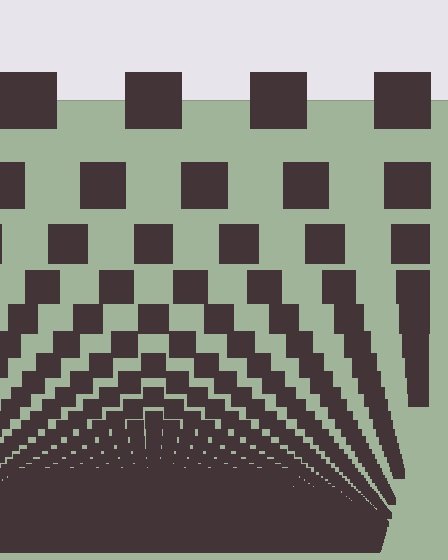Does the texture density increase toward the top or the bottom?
Density increases toward the bottom.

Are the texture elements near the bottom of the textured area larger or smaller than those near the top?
Smaller. The gradient is inverted — elements near the bottom are smaller and denser.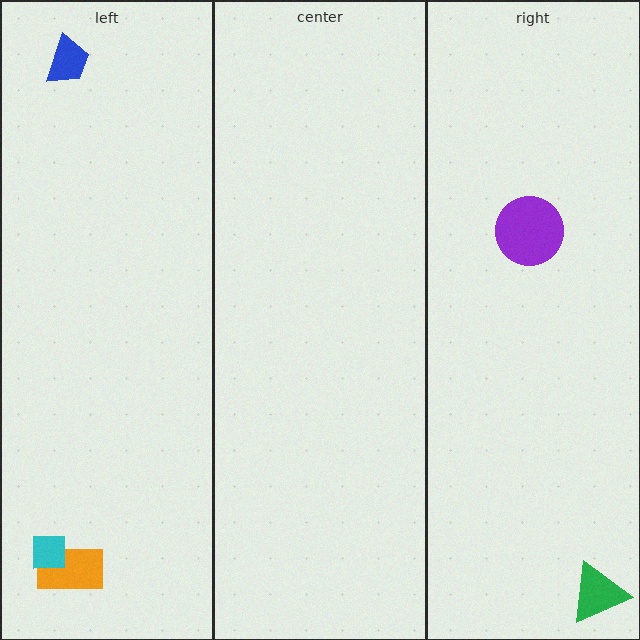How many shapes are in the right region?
2.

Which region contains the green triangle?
The right region.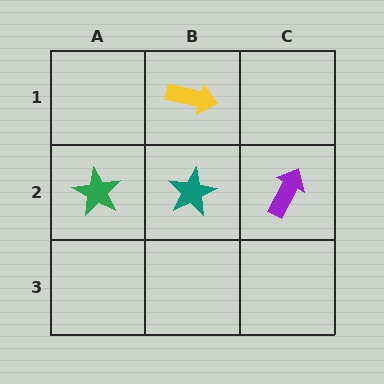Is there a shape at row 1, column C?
No, that cell is empty.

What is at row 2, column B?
A teal star.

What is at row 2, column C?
A purple arrow.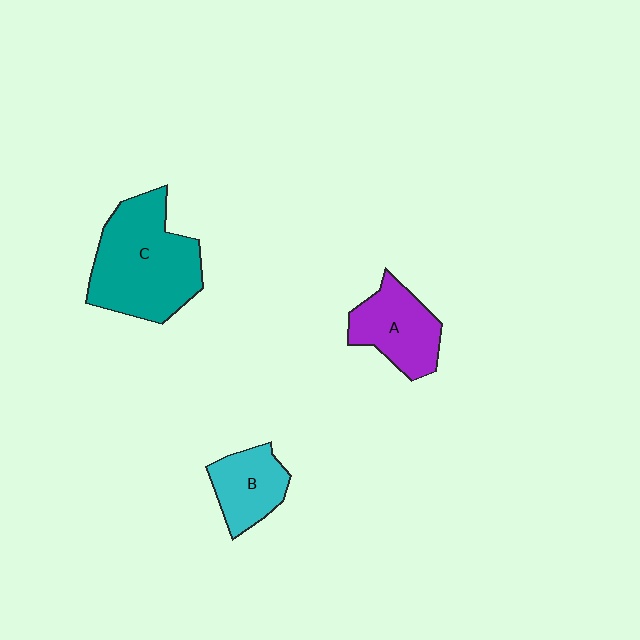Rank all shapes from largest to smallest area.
From largest to smallest: C (teal), A (purple), B (cyan).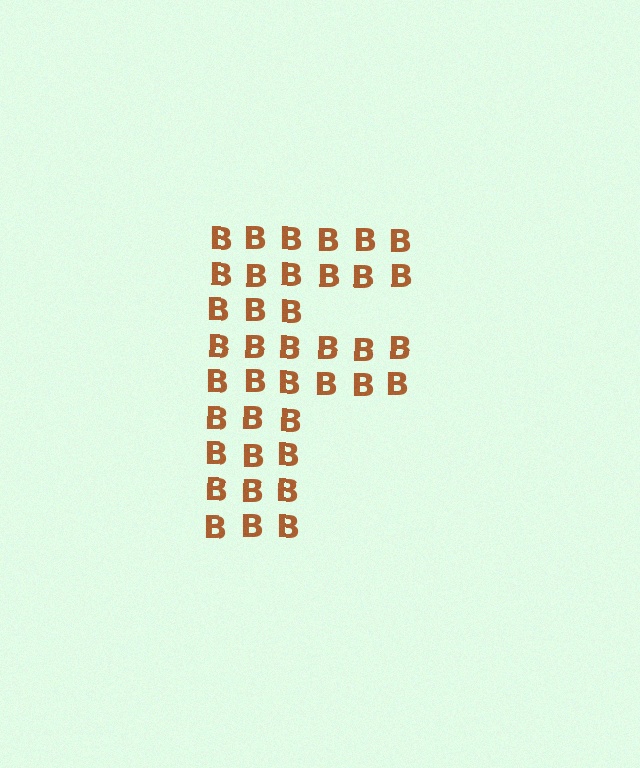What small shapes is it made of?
It is made of small letter B's.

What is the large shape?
The large shape is the letter F.